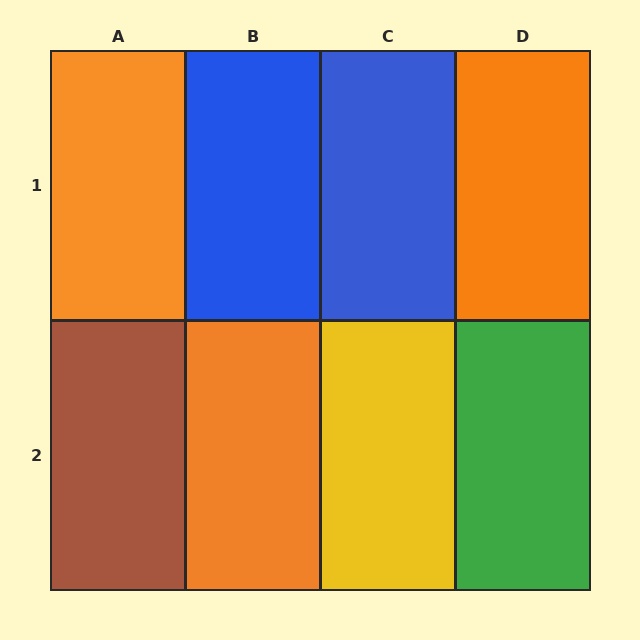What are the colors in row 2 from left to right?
Brown, orange, yellow, green.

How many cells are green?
1 cell is green.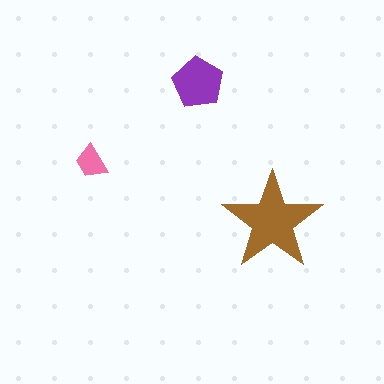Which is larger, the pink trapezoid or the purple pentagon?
The purple pentagon.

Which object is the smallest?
The pink trapezoid.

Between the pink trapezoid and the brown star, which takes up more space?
The brown star.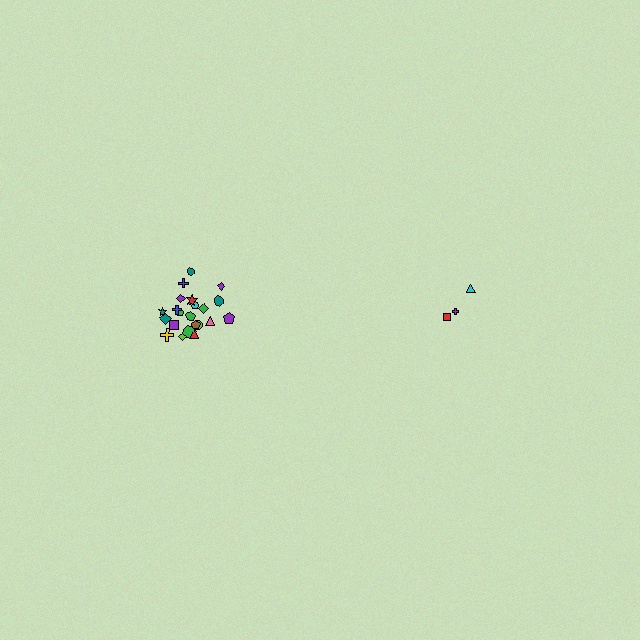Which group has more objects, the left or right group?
The left group.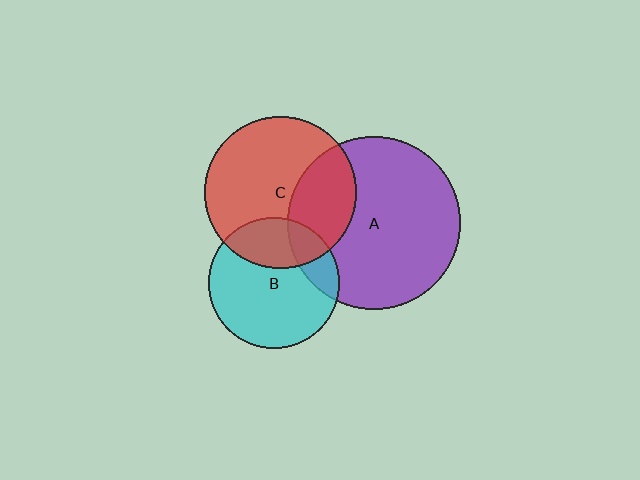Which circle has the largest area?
Circle A (purple).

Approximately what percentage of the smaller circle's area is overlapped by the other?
Approximately 15%.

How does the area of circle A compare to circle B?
Approximately 1.7 times.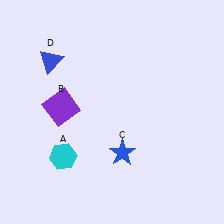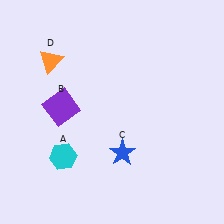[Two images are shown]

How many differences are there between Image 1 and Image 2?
There is 1 difference between the two images.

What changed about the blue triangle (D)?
In Image 1, D is blue. In Image 2, it changed to orange.